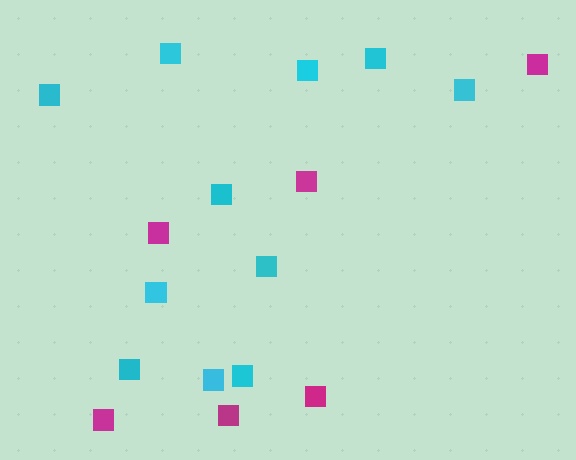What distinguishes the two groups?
There are 2 groups: one group of magenta squares (6) and one group of cyan squares (11).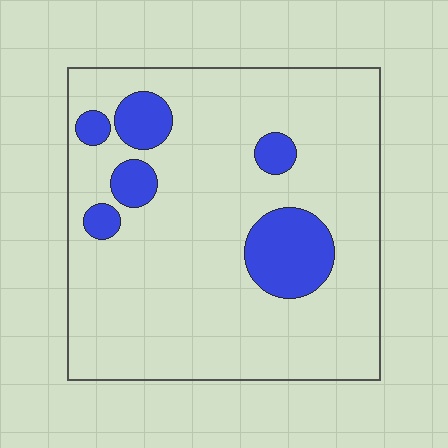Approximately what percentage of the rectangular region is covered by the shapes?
Approximately 15%.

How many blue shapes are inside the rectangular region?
6.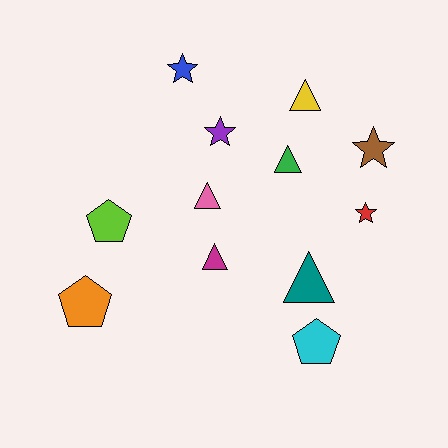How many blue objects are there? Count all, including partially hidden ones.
There is 1 blue object.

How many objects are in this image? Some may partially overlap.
There are 12 objects.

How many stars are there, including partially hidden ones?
There are 4 stars.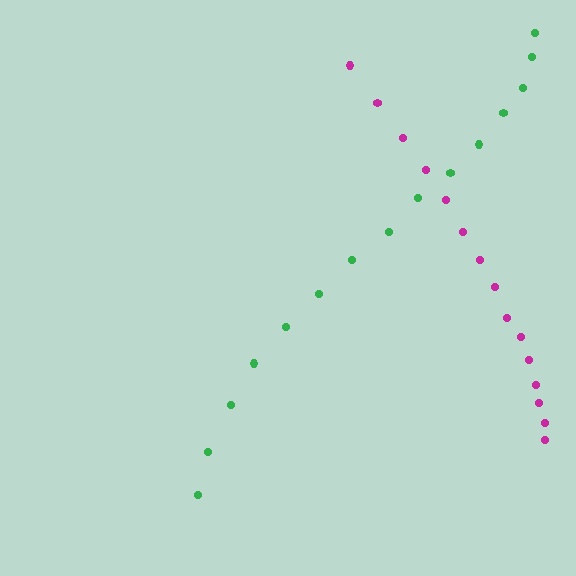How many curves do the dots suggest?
There are 2 distinct paths.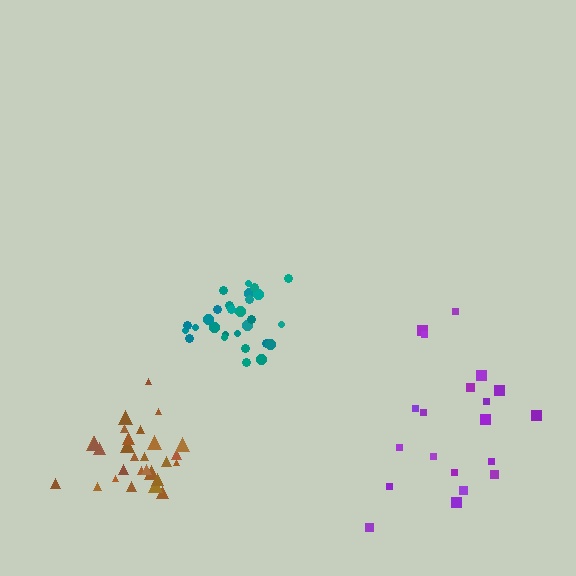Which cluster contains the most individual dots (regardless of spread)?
Brown (29).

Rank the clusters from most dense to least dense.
brown, teal, purple.